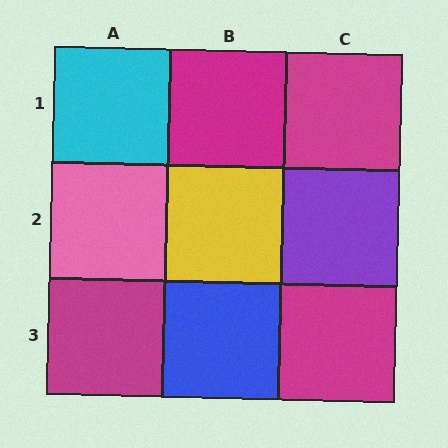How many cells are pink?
1 cell is pink.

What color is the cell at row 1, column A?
Cyan.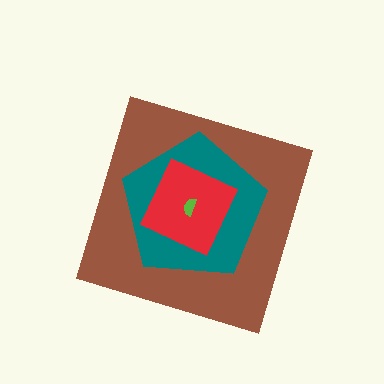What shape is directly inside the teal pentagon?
The red square.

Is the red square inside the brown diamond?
Yes.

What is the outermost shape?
The brown diamond.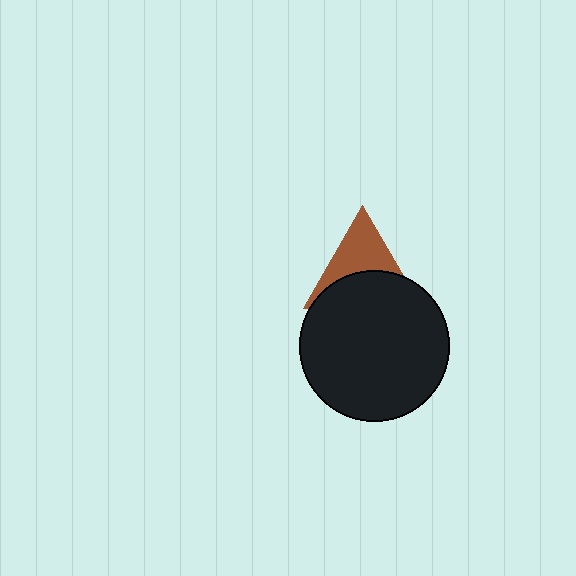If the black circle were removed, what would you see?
You would see the complete brown triangle.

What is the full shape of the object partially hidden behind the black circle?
The partially hidden object is a brown triangle.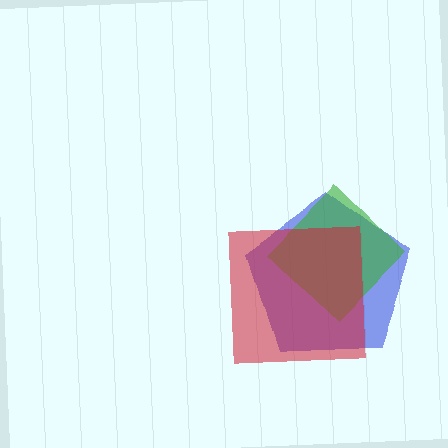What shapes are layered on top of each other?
The layered shapes are: a blue pentagon, a green diamond, a red square.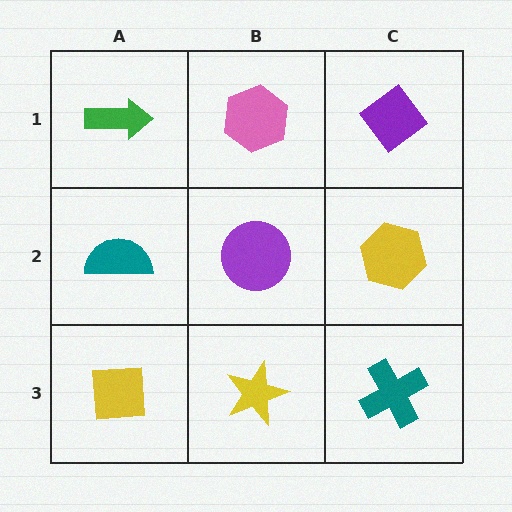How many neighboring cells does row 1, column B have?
3.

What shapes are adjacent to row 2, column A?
A green arrow (row 1, column A), a yellow square (row 3, column A), a purple circle (row 2, column B).